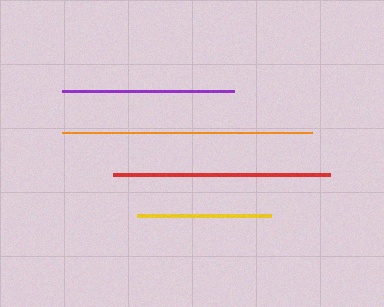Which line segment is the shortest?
The yellow line is the shortest at approximately 134 pixels.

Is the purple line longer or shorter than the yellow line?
The purple line is longer than the yellow line.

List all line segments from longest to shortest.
From longest to shortest: orange, red, purple, yellow.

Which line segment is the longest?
The orange line is the longest at approximately 250 pixels.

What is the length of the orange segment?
The orange segment is approximately 250 pixels long.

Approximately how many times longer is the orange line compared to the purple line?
The orange line is approximately 1.5 times the length of the purple line.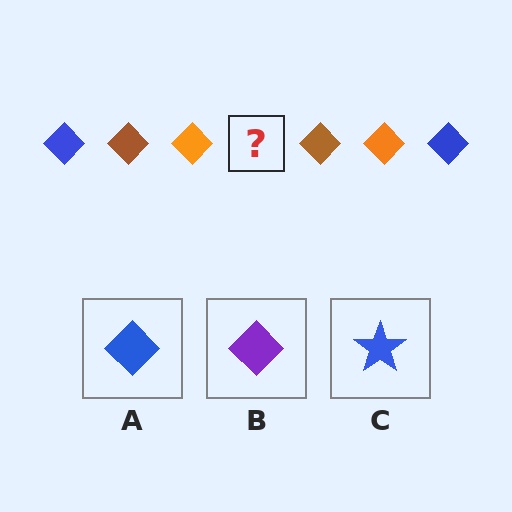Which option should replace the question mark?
Option A.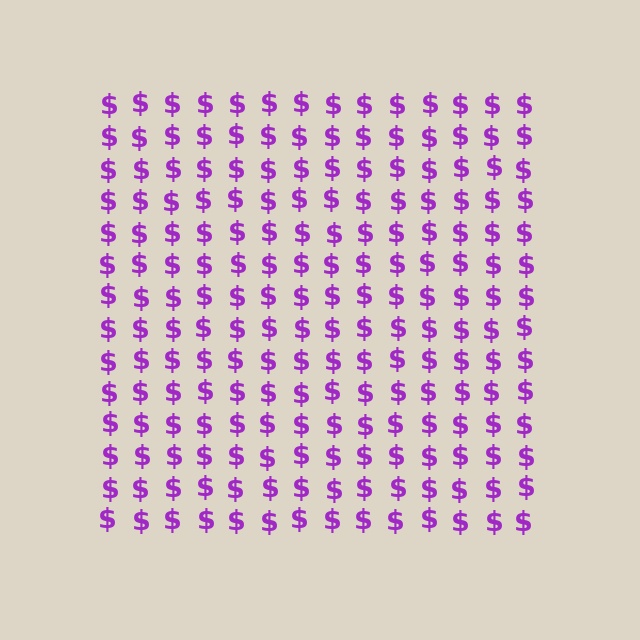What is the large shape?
The large shape is a square.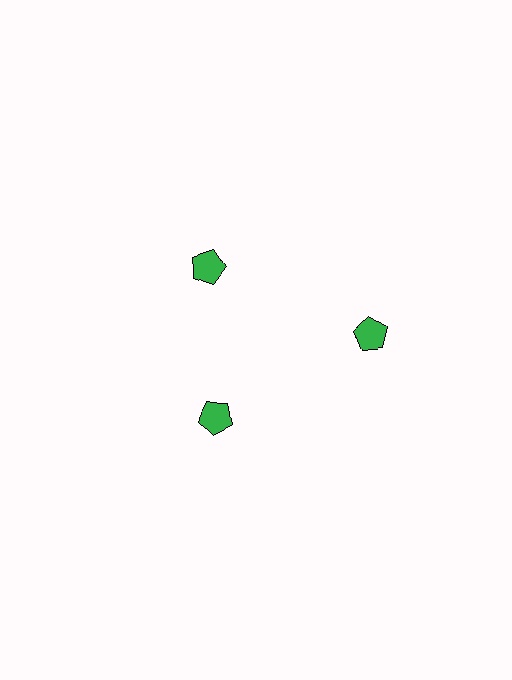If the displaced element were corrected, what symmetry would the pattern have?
It would have 3-fold rotational symmetry — the pattern would map onto itself every 120 degrees.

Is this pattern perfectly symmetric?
No. The 3 green pentagons are arranged in a ring, but one element near the 3 o'clock position is pushed outward from the center, breaking the 3-fold rotational symmetry.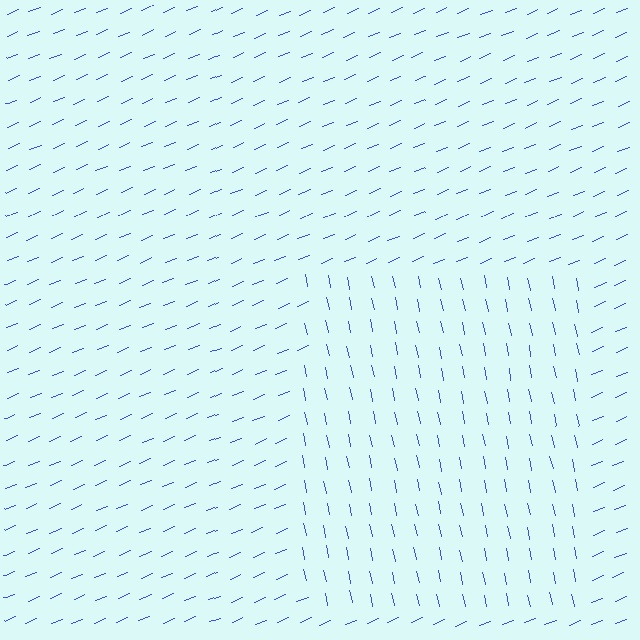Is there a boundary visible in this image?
Yes, there is a texture boundary formed by a change in line orientation.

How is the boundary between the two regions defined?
The boundary is defined purely by a change in line orientation (approximately 79 degrees difference). All lines are the same color and thickness.